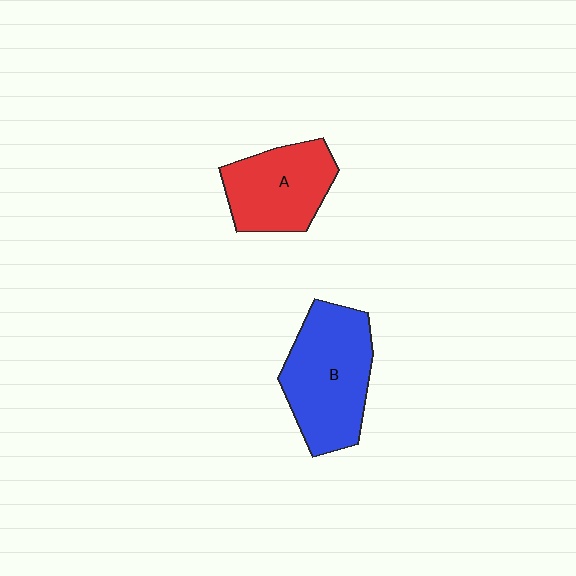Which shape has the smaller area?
Shape A (red).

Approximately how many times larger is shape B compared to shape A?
Approximately 1.3 times.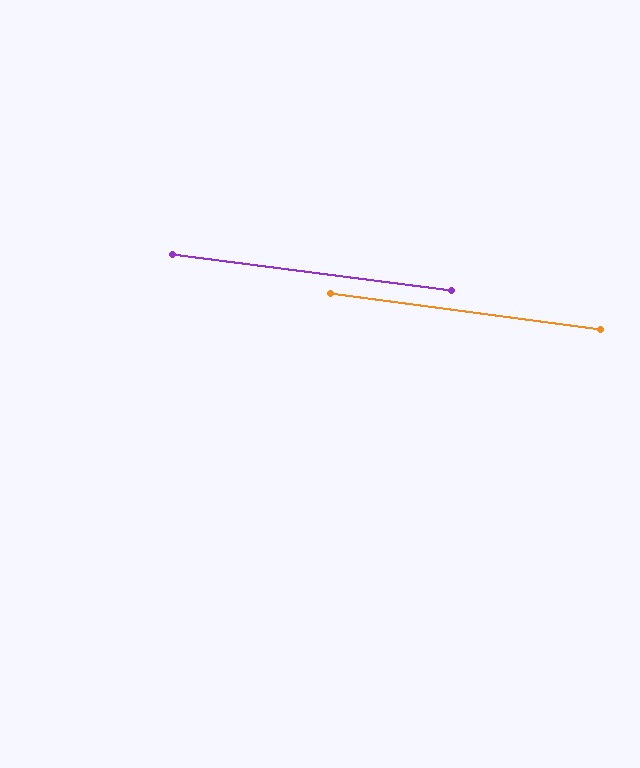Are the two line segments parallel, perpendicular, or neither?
Parallel — their directions differ by only 0.2°.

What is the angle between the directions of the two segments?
Approximately 0 degrees.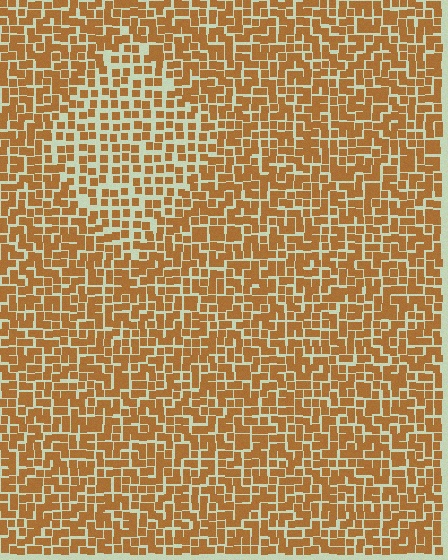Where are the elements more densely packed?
The elements are more densely packed outside the diamond boundary.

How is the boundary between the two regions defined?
The boundary is defined by a change in element density (approximately 1.6x ratio). All elements are the same color, size, and shape.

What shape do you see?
I see a diamond.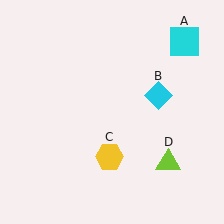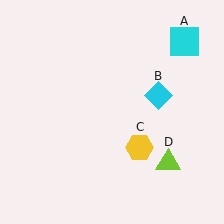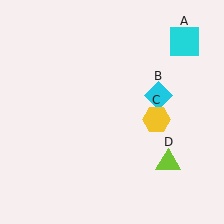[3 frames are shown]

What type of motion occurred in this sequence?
The yellow hexagon (object C) rotated counterclockwise around the center of the scene.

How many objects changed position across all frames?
1 object changed position: yellow hexagon (object C).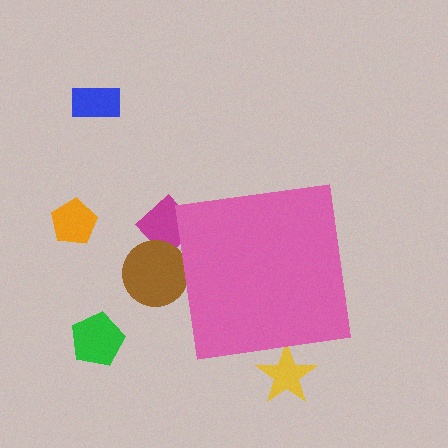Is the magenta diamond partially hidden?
Yes, the magenta diamond is partially hidden behind the pink square.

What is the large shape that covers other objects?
A pink square.